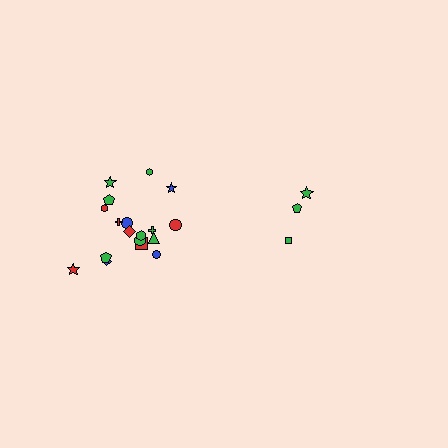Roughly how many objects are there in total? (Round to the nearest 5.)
Roughly 20 objects in total.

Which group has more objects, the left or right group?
The left group.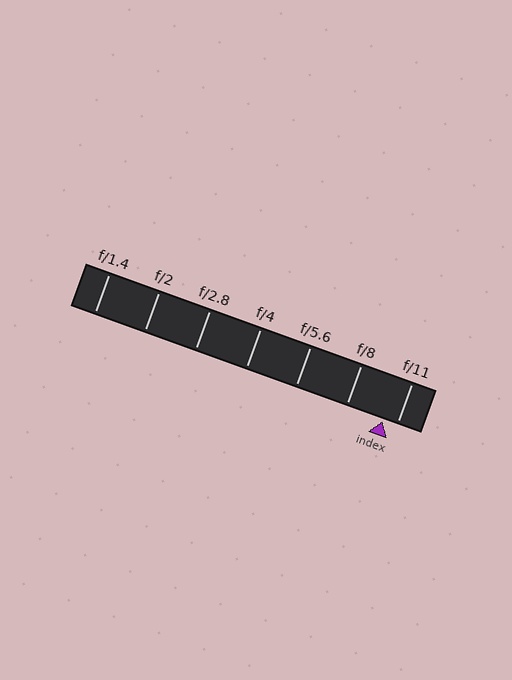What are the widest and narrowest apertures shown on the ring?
The widest aperture shown is f/1.4 and the narrowest is f/11.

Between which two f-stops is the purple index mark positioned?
The index mark is between f/8 and f/11.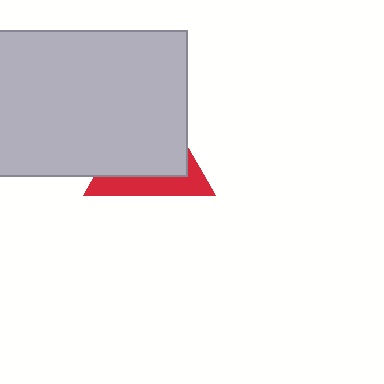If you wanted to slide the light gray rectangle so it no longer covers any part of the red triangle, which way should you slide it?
Slide it toward the upper-left — that is the most direct way to separate the two shapes.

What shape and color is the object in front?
The object in front is a light gray rectangle.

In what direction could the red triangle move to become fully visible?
The red triangle could move toward the lower-right. That would shift it out from behind the light gray rectangle entirely.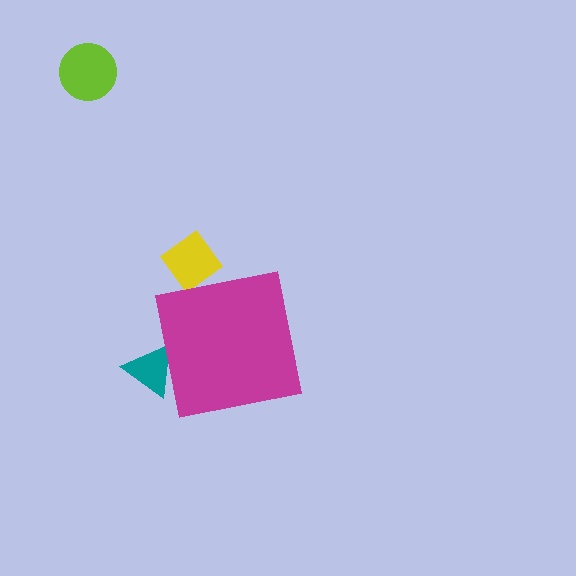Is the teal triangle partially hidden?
Yes, the teal triangle is partially hidden behind the magenta square.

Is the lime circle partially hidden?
No, the lime circle is fully visible.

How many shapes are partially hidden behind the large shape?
2 shapes are partially hidden.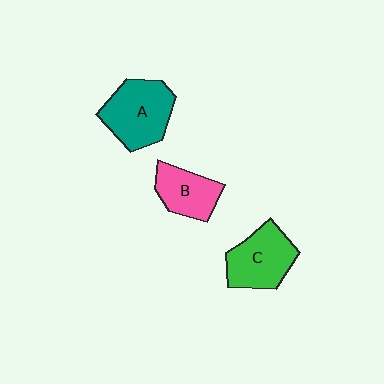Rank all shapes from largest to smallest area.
From largest to smallest: A (teal), C (green), B (pink).